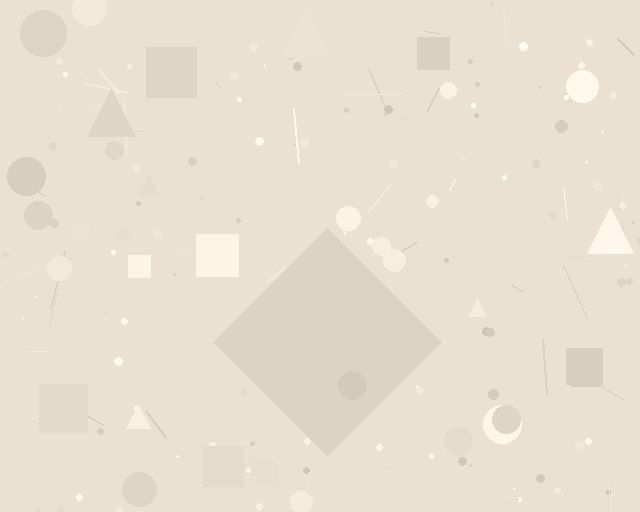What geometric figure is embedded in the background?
A diamond is embedded in the background.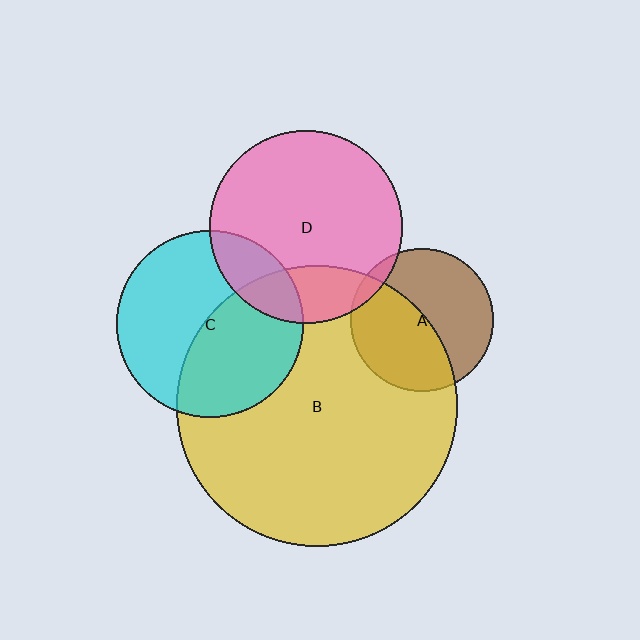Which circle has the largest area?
Circle B (yellow).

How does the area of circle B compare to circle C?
Approximately 2.3 times.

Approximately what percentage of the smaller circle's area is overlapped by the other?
Approximately 20%.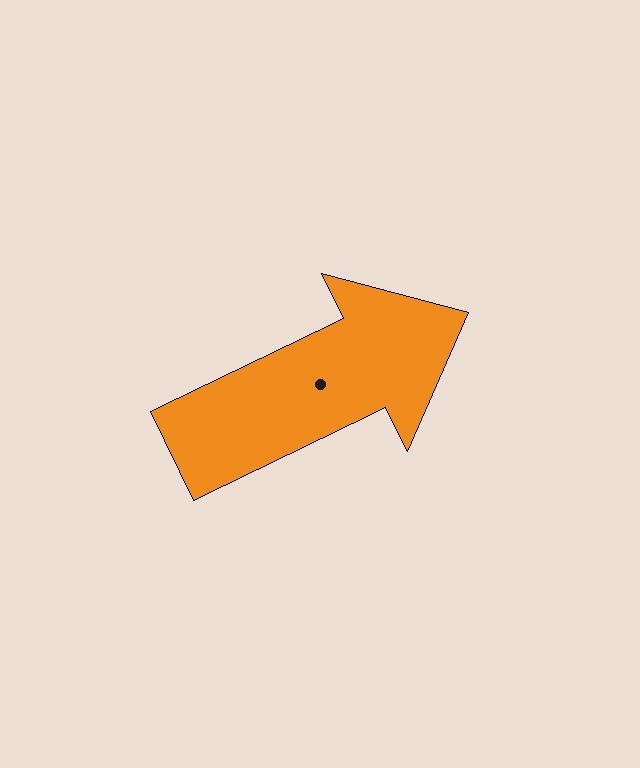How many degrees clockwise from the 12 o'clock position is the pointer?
Approximately 64 degrees.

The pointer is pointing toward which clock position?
Roughly 2 o'clock.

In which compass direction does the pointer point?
Northeast.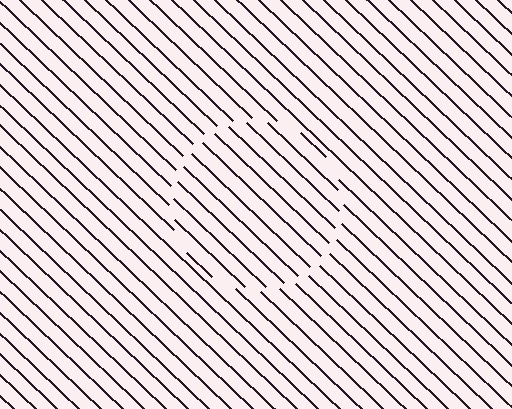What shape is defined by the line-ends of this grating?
An illusory circle. The interior of the shape contains the same grating, shifted by half a period — the contour is defined by the phase discontinuity where line-ends from the inner and outer gratings abut.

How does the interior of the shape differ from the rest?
The interior of the shape contains the same grating, shifted by half a period — the contour is defined by the phase discontinuity where line-ends from the inner and outer gratings abut.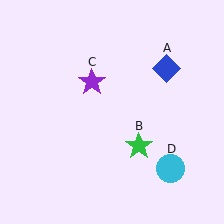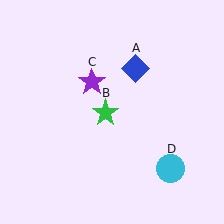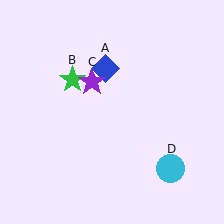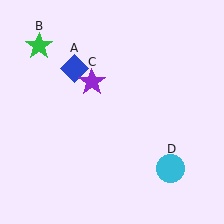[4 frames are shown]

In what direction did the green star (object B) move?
The green star (object B) moved up and to the left.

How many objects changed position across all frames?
2 objects changed position: blue diamond (object A), green star (object B).